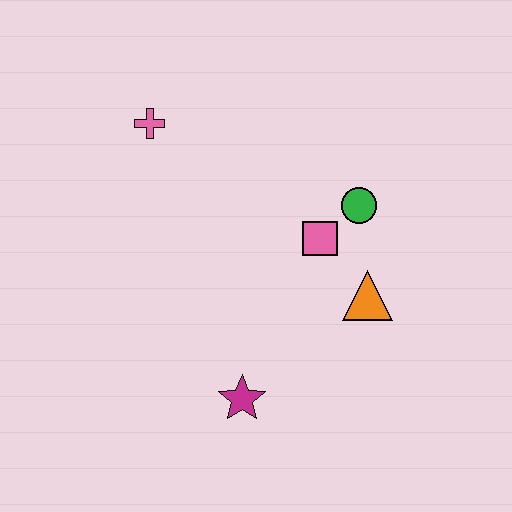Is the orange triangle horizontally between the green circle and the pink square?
No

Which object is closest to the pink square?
The green circle is closest to the pink square.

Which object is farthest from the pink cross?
The magenta star is farthest from the pink cross.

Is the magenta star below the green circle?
Yes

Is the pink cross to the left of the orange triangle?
Yes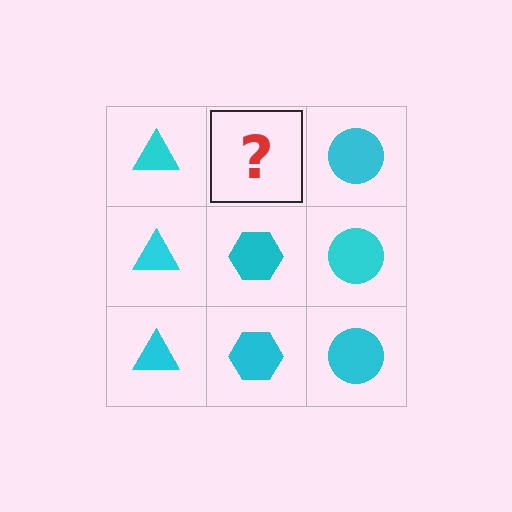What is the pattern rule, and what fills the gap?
The rule is that each column has a consistent shape. The gap should be filled with a cyan hexagon.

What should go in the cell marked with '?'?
The missing cell should contain a cyan hexagon.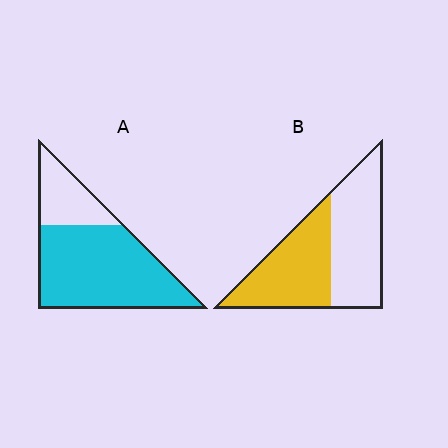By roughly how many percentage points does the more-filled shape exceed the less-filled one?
By roughly 25 percentage points (A over B).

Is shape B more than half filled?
Roughly half.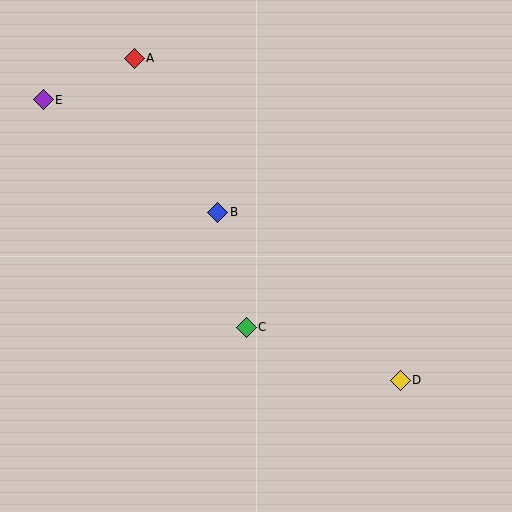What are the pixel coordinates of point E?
Point E is at (43, 100).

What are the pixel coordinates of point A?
Point A is at (134, 58).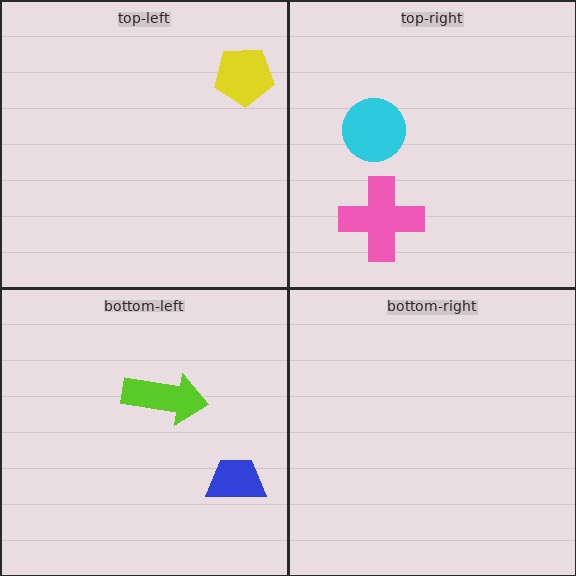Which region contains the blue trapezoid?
The bottom-left region.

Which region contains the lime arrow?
The bottom-left region.